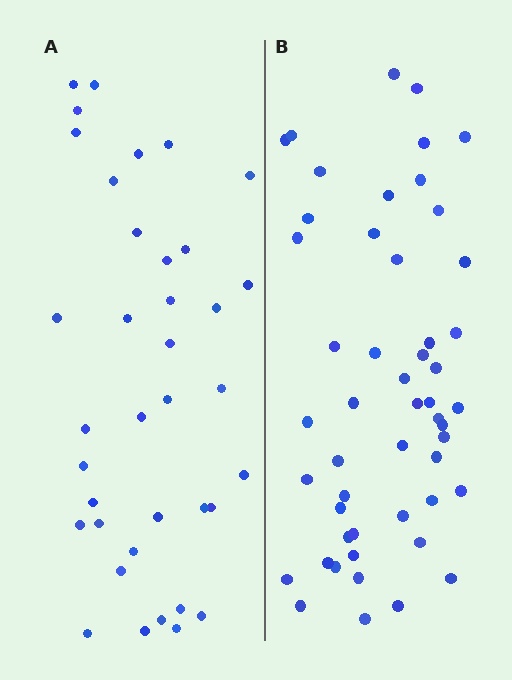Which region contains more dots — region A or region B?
Region B (the right region) has more dots.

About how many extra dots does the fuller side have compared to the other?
Region B has approximately 15 more dots than region A.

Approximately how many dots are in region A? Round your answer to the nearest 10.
About 40 dots. (The exact count is 37, which rounds to 40.)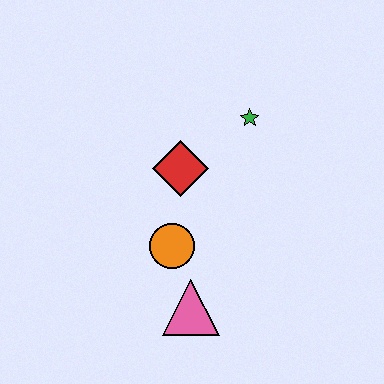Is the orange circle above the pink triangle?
Yes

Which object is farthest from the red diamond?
The pink triangle is farthest from the red diamond.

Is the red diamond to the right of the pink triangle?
No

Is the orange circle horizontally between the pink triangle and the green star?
No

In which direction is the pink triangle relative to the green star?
The pink triangle is below the green star.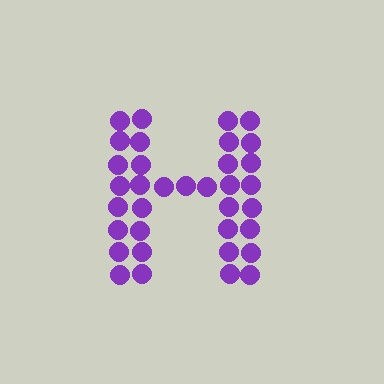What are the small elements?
The small elements are circles.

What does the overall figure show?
The overall figure shows the letter H.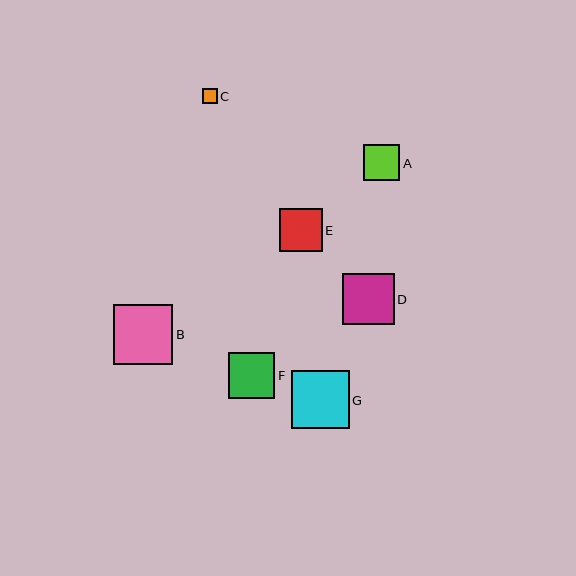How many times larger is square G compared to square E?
Square G is approximately 1.4 times the size of square E.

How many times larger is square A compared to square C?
Square A is approximately 2.4 times the size of square C.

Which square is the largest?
Square B is the largest with a size of approximately 60 pixels.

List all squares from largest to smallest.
From largest to smallest: B, G, D, F, E, A, C.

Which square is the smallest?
Square C is the smallest with a size of approximately 15 pixels.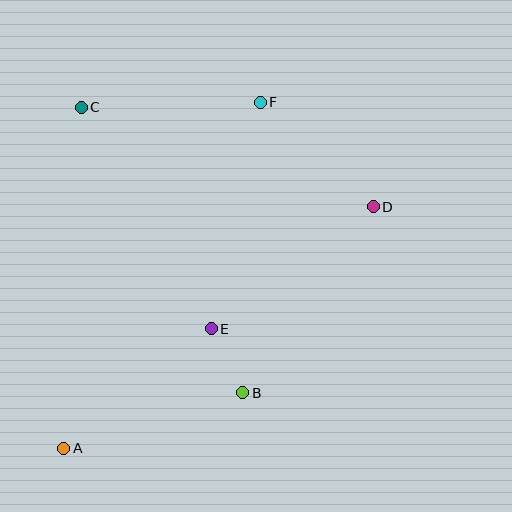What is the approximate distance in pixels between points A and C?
The distance between A and C is approximately 341 pixels.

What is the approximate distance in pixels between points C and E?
The distance between C and E is approximately 257 pixels.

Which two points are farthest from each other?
Points A and F are farthest from each other.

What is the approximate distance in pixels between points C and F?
The distance between C and F is approximately 179 pixels.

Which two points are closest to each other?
Points B and E are closest to each other.